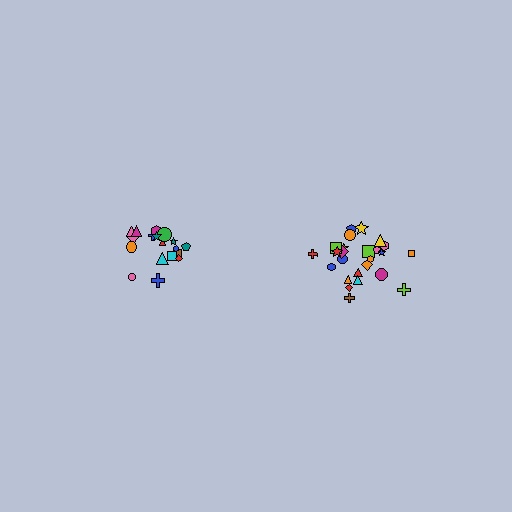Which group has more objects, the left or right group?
The right group.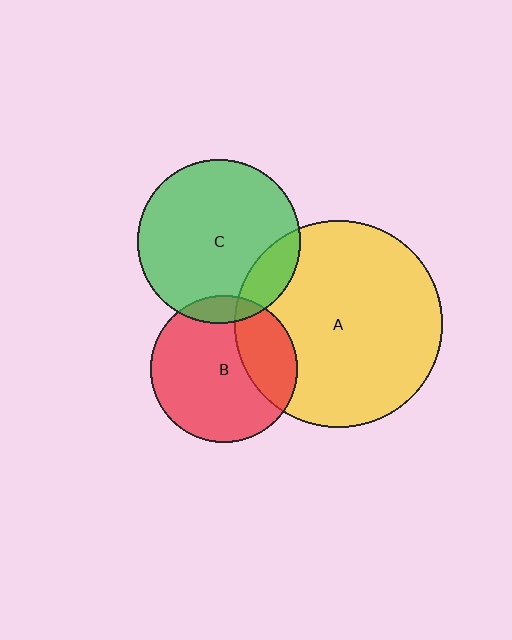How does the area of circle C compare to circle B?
Approximately 1.2 times.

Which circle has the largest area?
Circle A (yellow).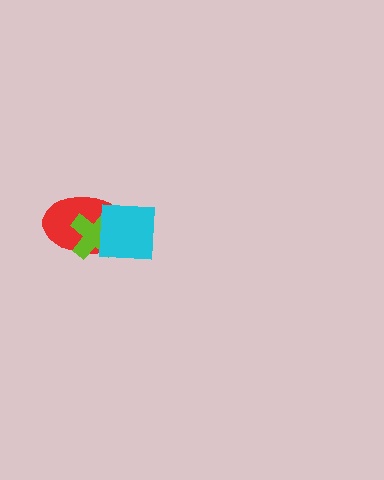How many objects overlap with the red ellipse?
2 objects overlap with the red ellipse.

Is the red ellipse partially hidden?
Yes, it is partially covered by another shape.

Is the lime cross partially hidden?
Yes, it is partially covered by another shape.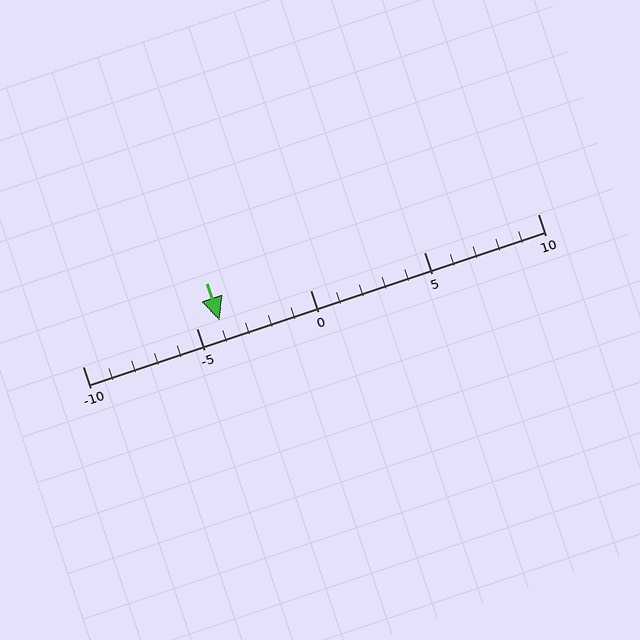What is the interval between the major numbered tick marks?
The major tick marks are spaced 5 units apart.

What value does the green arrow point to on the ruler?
The green arrow points to approximately -4.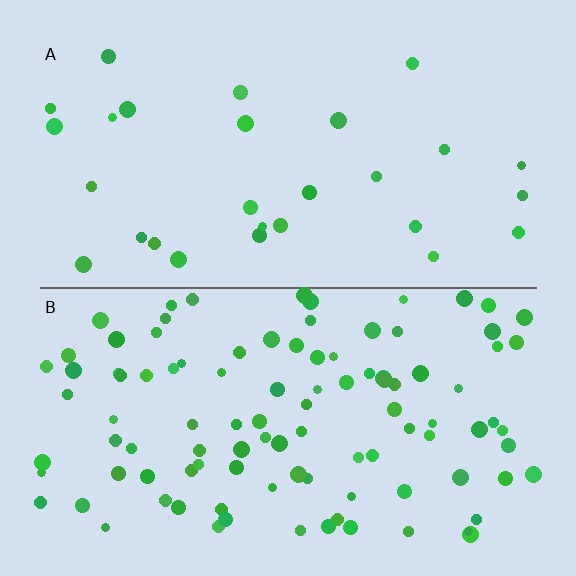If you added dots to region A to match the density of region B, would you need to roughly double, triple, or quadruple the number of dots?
Approximately quadruple.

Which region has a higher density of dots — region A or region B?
B (the bottom).